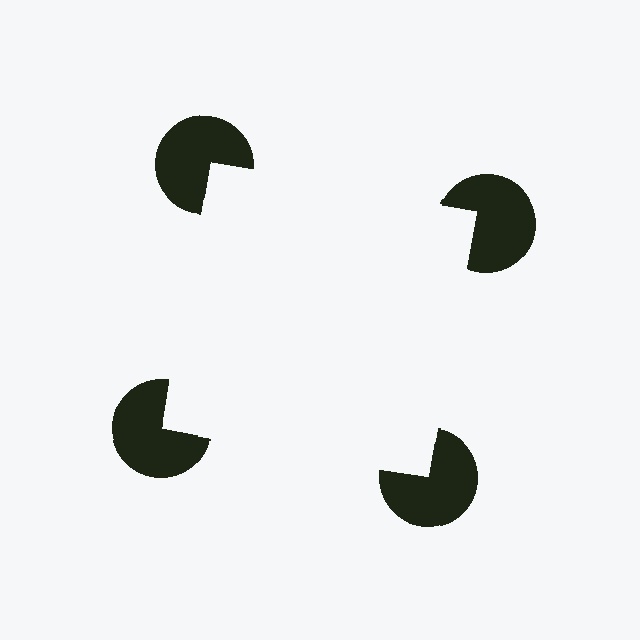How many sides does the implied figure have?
4 sides.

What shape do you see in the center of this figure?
An illusory square — its edges are inferred from the aligned wedge cuts in the pac-man discs, not physically drawn.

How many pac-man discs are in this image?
There are 4 — one at each vertex of the illusory square.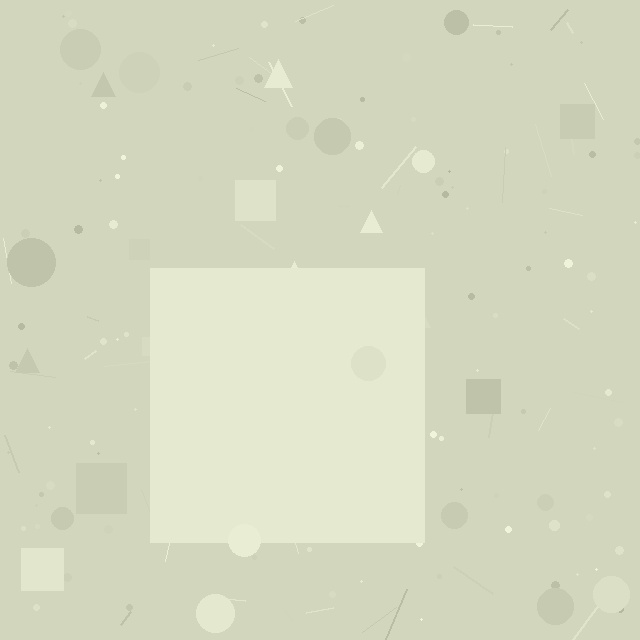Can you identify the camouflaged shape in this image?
The camouflaged shape is a square.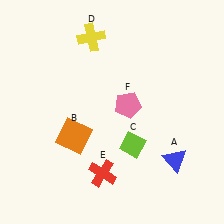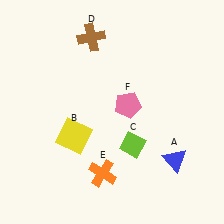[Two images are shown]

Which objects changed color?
B changed from orange to yellow. D changed from yellow to brown. E changed from red to orange.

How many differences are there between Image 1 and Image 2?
There are 3 differences between the two images.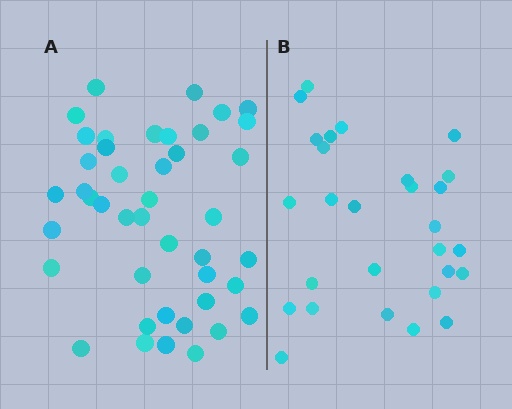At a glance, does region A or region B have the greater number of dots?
Region A (the left region) has more dots.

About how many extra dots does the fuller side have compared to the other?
Region A has approximately 15 more dots than region B.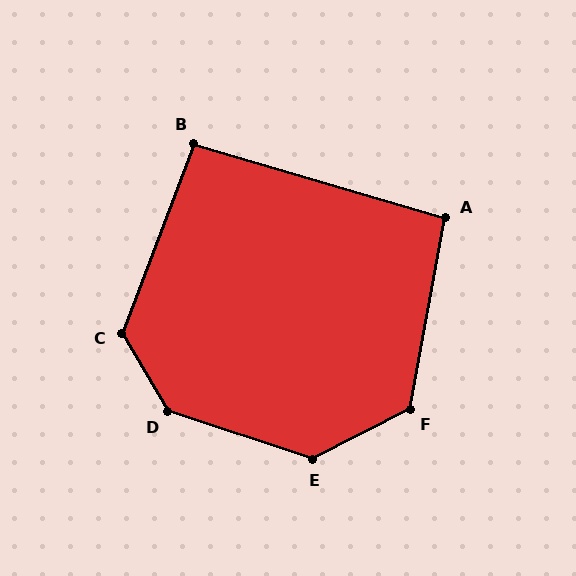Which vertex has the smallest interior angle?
B, at approximately 95 degrees.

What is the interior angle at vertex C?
Approximately 129 degrees (obtuse).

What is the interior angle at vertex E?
Approximately 135 degrees (obtuse).